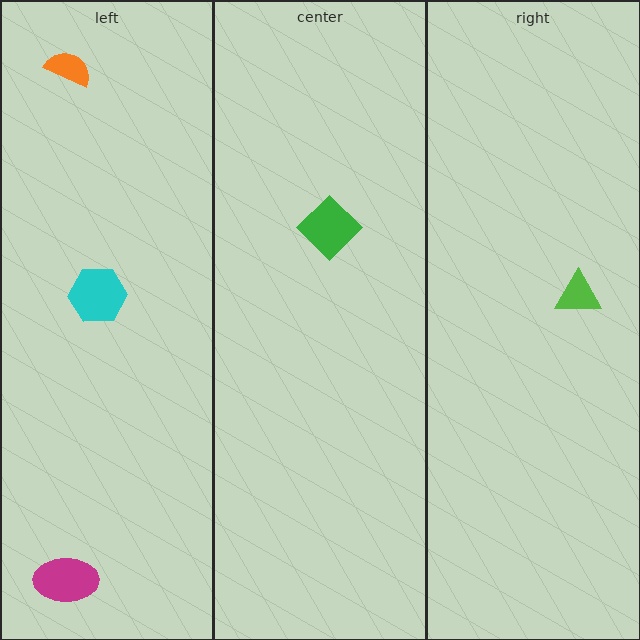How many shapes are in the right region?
1.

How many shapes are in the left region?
3.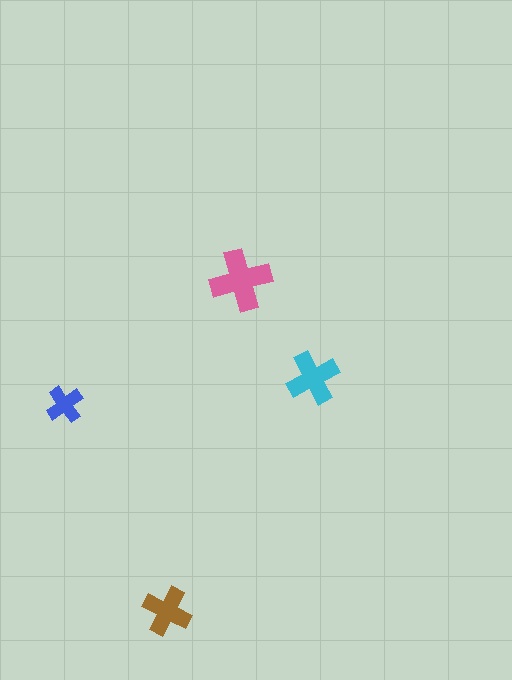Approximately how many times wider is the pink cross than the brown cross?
About 1.5 times wider.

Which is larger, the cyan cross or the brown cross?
The cyan one.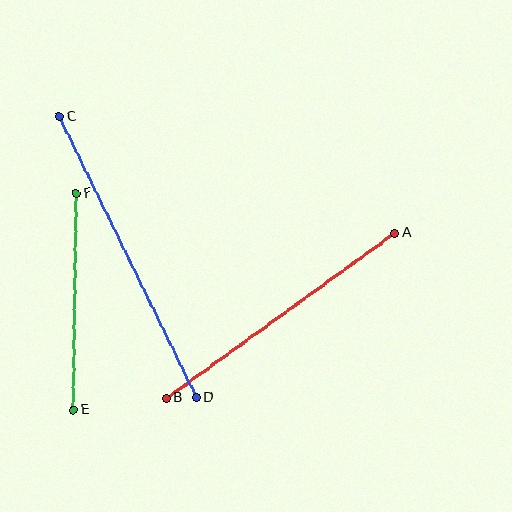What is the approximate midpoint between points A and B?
The midpoint is at approximately (281, 315) pixels.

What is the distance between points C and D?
The distance is approximately 313 pixels.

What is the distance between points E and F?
The distance is approximately 216 pixels.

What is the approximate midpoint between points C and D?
The midpoint is at approximately (128, 257) pixels.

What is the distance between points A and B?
The distance is approximately 282 pixels.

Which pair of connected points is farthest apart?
Points C and D are farthest apart.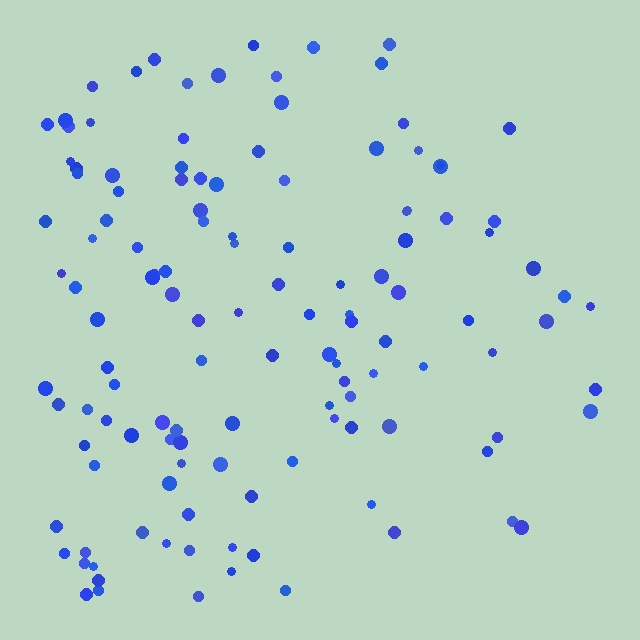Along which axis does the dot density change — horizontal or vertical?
Horizontal.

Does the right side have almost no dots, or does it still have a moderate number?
Still a moderate number, just noticeably fewer than the left.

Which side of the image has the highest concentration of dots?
The left.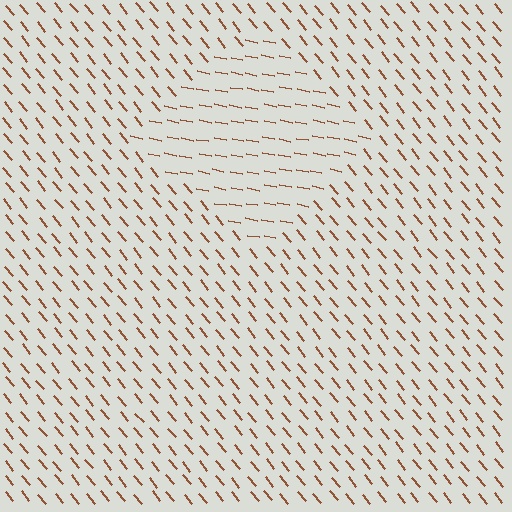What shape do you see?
I see a diamond.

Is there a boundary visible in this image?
Yes, there is a texture boundary formed by a change in line orientation.